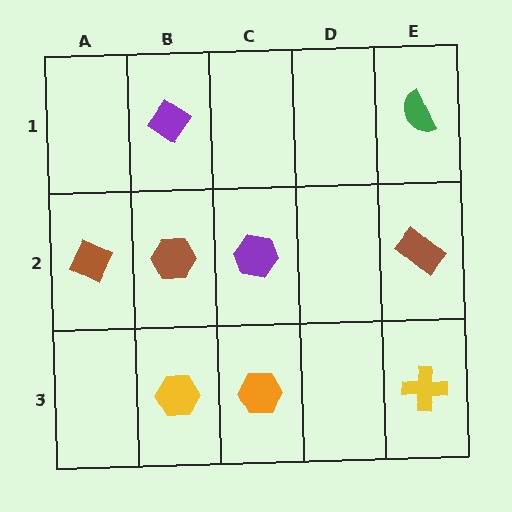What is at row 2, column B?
A brown hexagon.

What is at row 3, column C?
An orange hexagon.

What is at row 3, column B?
A yellow hexagon.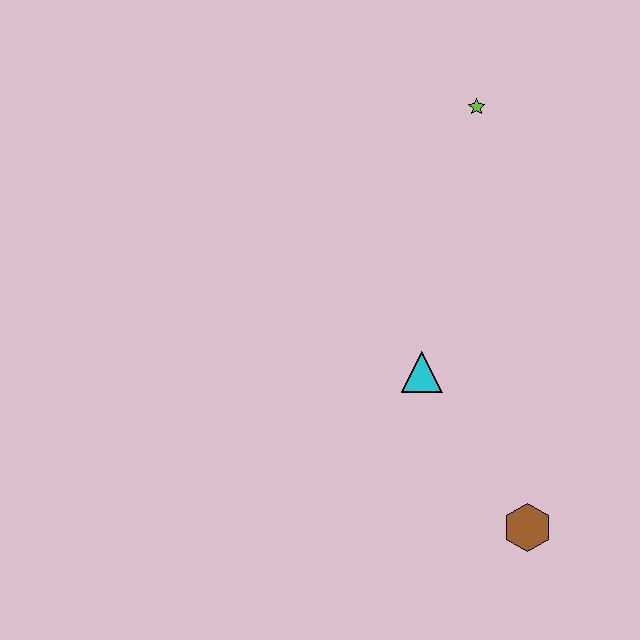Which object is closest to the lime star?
The cyan triangle is closest to the lime star.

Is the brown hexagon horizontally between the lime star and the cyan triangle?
No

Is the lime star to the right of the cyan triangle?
Yes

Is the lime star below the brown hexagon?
No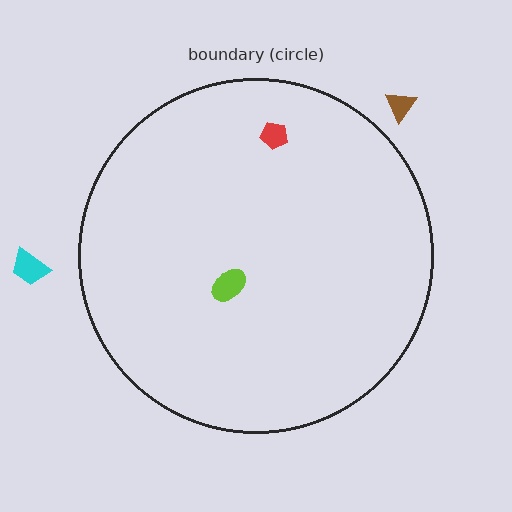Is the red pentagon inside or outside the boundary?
Inside.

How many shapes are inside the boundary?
2 inside, 2 outside.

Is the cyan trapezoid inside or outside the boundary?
Outside.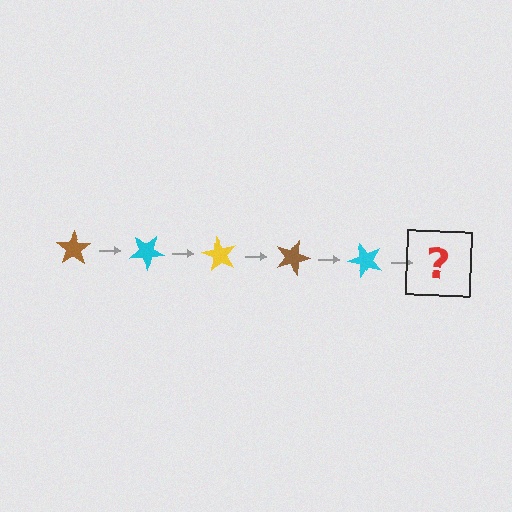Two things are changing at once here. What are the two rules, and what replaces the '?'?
The two rules are that it rotates 30 degrees each step and the color cycles through brown, cyan, and yellow. The '?' should be a yellow star, rotated 150 degrees from the start.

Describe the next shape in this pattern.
It should be a yellow star, rotated 150 degrees from the start.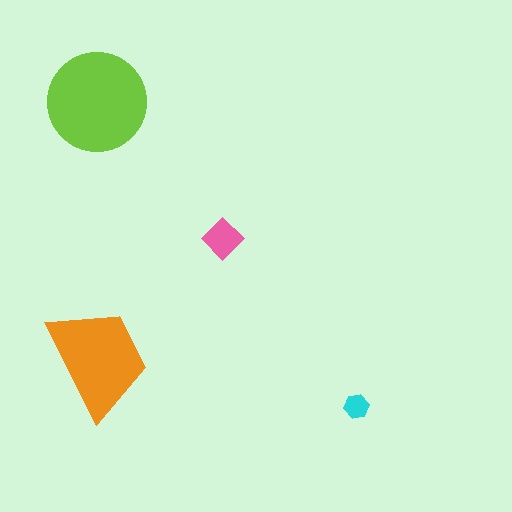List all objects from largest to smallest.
The lime circle, the orange trapezoid, the pink diamond, the cyan hexagon.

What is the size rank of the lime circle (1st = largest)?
1st.